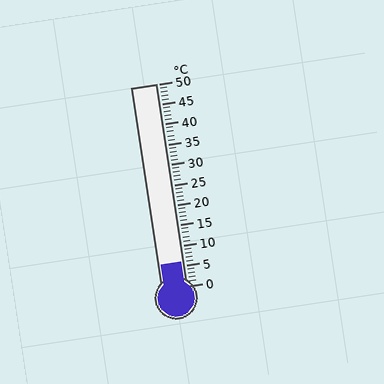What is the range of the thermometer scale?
The thermometer scale ranges from 0°C to 50°C.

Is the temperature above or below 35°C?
The temperature is below 35°C.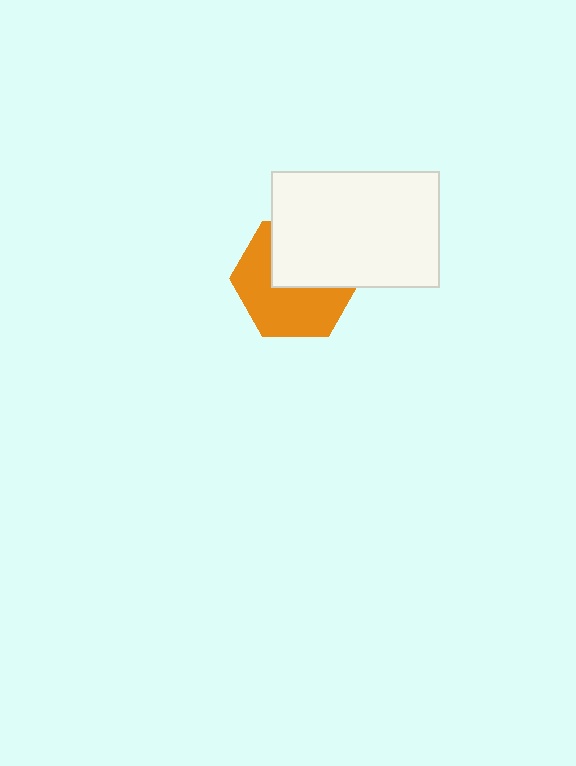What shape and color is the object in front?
The object in front is a white rectangle.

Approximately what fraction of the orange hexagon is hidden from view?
Roughly 43% of the orange hexagon is hidden behind the white rectangle.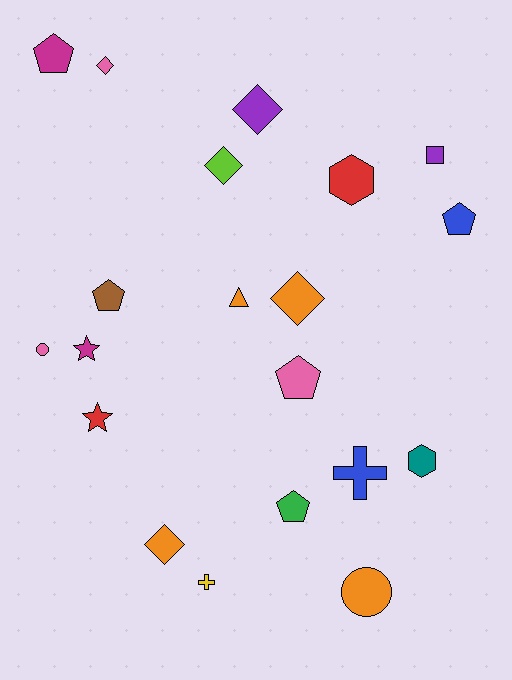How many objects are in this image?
There are 20 objects.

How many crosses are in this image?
There are 2 crosses.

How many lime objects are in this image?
There is 1 lime object.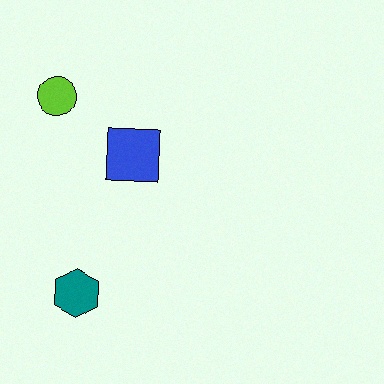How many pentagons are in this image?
There are no pentagons.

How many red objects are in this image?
There are no red objects.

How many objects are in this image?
There are 3 objects.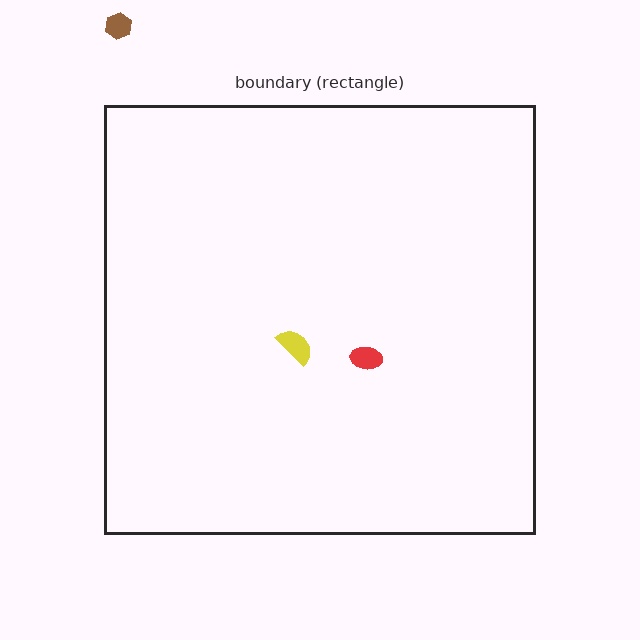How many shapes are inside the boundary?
2 inside, 1 outside.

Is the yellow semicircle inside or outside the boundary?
Inside.